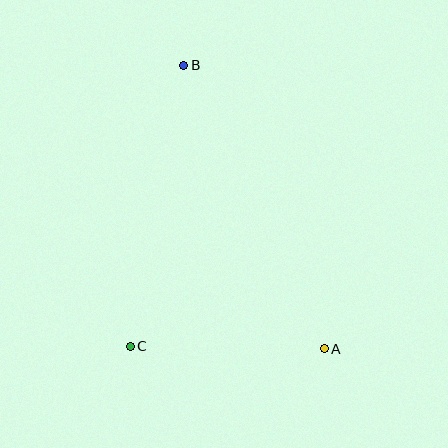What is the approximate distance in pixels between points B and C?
The distance between B and C is approximately 286 pixels.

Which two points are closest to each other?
Points A and C are closest to each other.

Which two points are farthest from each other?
Points A and B are farthest from each other.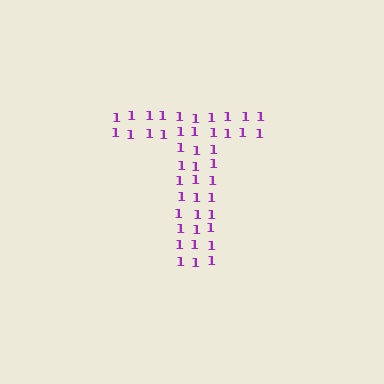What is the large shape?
The large shape is the letter T.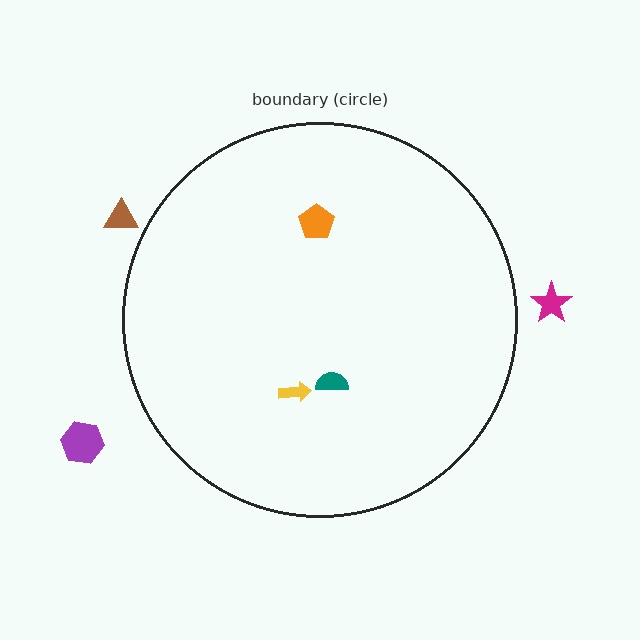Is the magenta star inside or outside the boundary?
Outside.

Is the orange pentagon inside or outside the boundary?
Inside.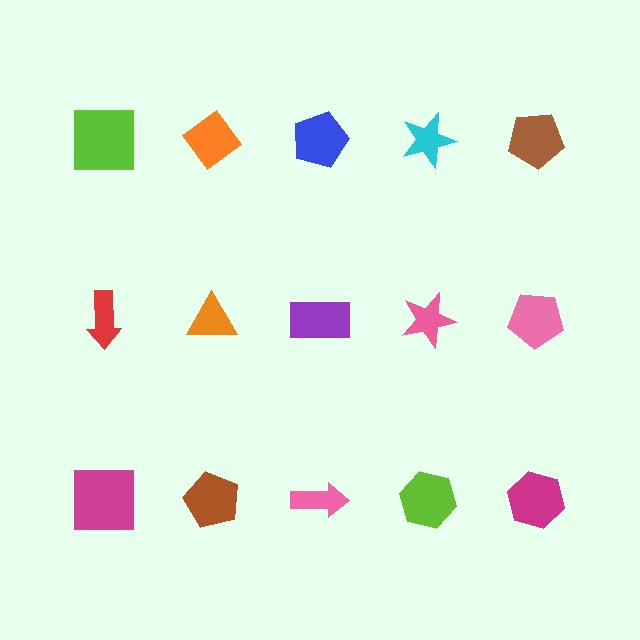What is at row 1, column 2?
An orange diamond.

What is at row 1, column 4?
A cyan star.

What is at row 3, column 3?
A pink arrow.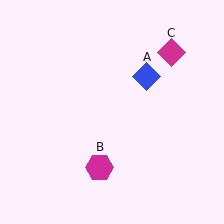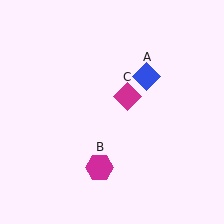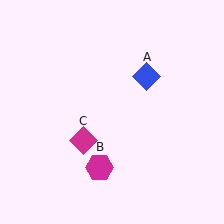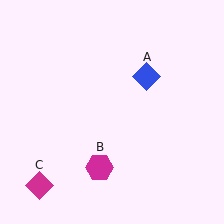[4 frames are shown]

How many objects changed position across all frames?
1 object changed position: magenta diamond (object C).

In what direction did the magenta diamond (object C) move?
The magenta diamond (object C) moved down and to the left.